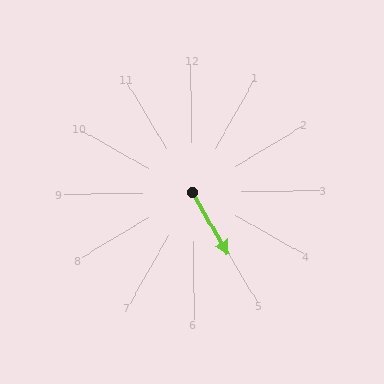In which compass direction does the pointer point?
Southeast.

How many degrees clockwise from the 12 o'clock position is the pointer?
Approximately 151 degrees.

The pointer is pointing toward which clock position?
Roughly 5 o'clock.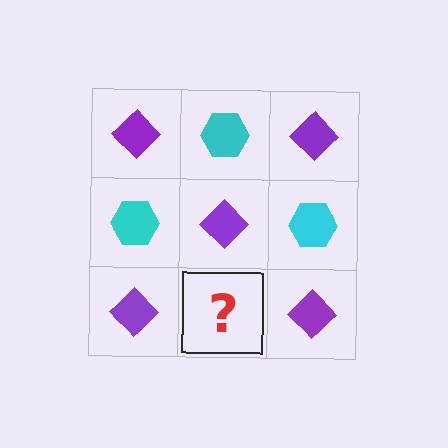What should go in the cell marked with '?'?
The missing cell should contain a cyan hexagon.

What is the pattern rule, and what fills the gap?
The rule is that it alternates purple diamond and cyan hexagon in a checkerboard pattern. The gap should be filled with a cyan hexagon.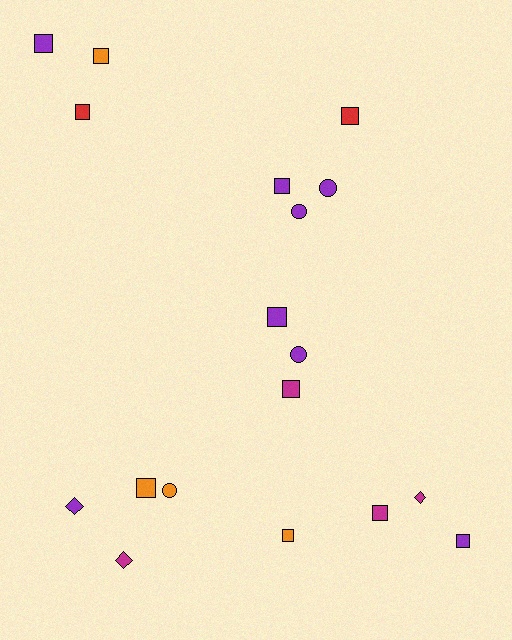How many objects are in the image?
There are 18 objects.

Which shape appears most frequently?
Square, with 11 objects.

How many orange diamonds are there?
There are no orange diamonds.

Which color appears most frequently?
Purple, with 8 objects.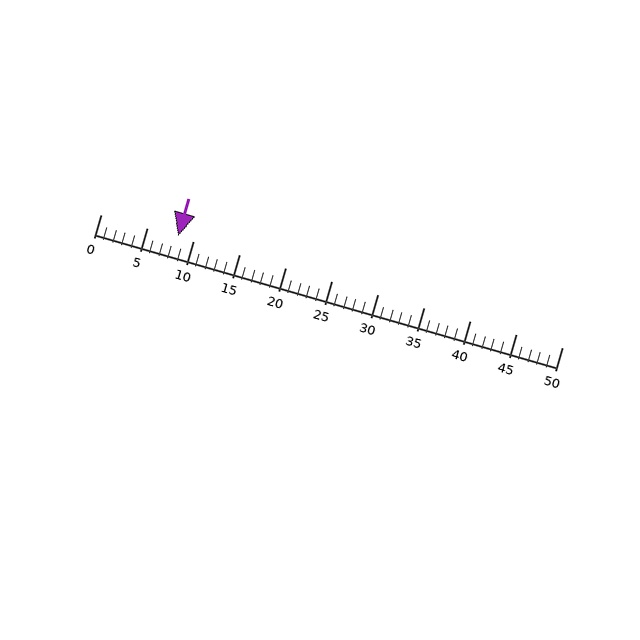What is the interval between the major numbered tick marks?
The major tick marks are spaced 5 units apart.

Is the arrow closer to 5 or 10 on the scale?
The arrow is closer to 10.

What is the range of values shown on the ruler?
The ruler shows values from 0 to 50.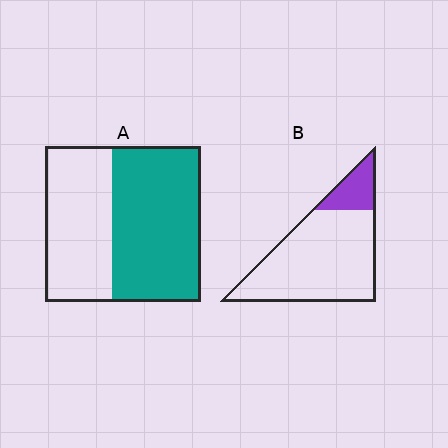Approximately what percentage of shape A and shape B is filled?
A is approximately 55% and B is approximately 15%.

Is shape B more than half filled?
No.